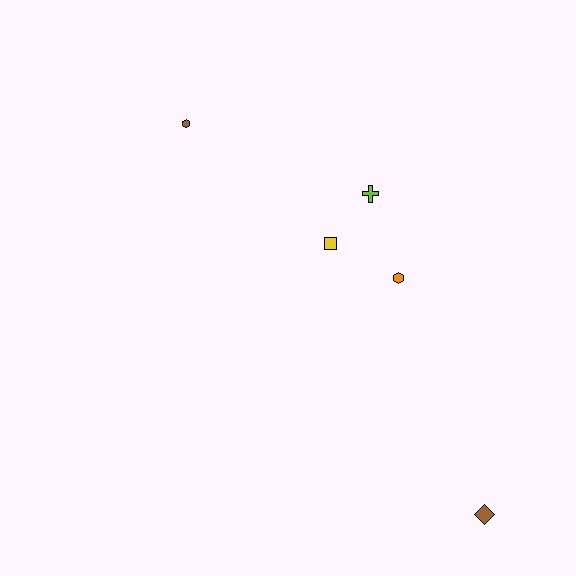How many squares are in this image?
There is 1 square.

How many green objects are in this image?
There are no green objects.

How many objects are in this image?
There are 5 objects.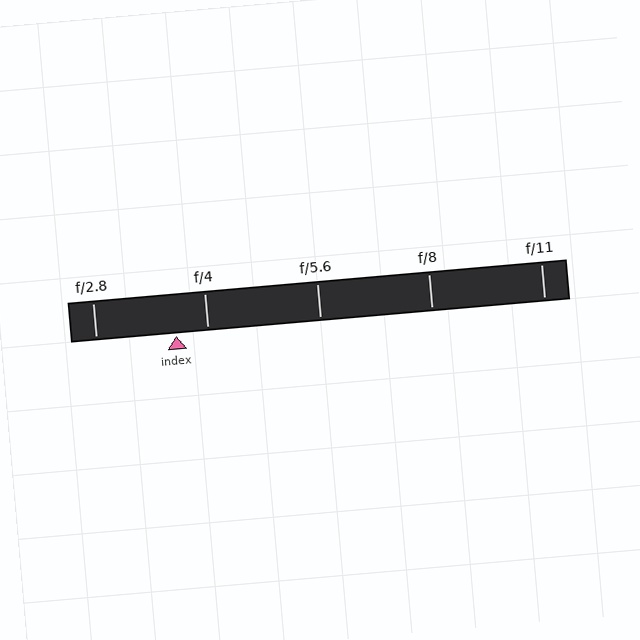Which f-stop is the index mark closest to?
The index mark is closest to f/4.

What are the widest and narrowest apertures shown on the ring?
The widest aperture shown is f/2.8 and the narrowest is f/11.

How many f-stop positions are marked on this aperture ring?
There are 5 f-stop positions marked.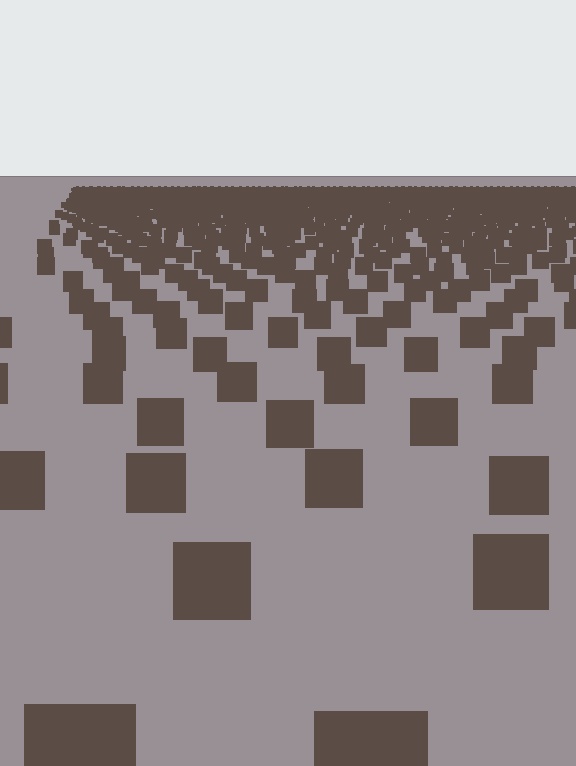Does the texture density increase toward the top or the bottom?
Density increases toward the top.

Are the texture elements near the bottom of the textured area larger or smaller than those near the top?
Larger. Near the bottom, elements are closer to the viewer and appear at a bigger on-screen size.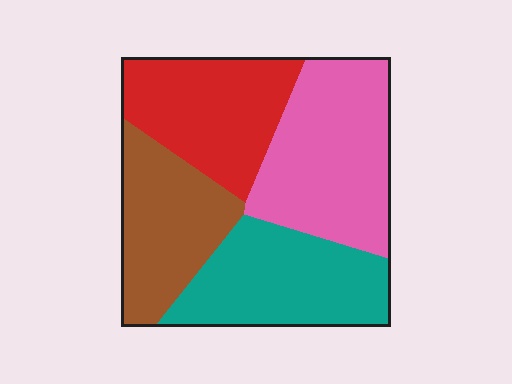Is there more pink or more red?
Pink.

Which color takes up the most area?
Pink, at roughly 30%.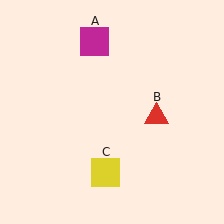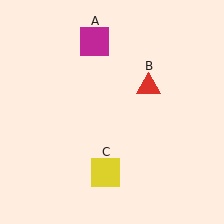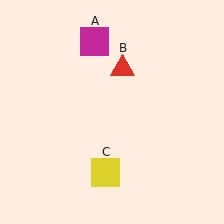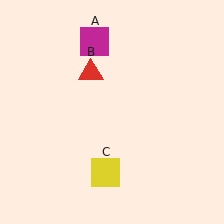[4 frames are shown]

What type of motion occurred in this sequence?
The red triangle (object B) rotated counterclockwise around the center of the scene.